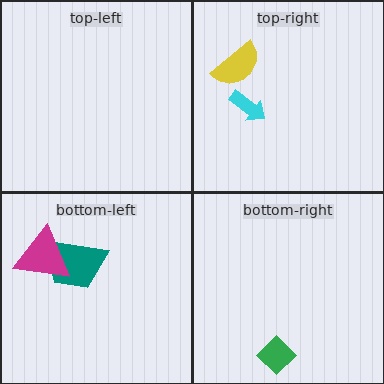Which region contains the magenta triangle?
The bottom-left region.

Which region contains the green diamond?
The bottom-right region.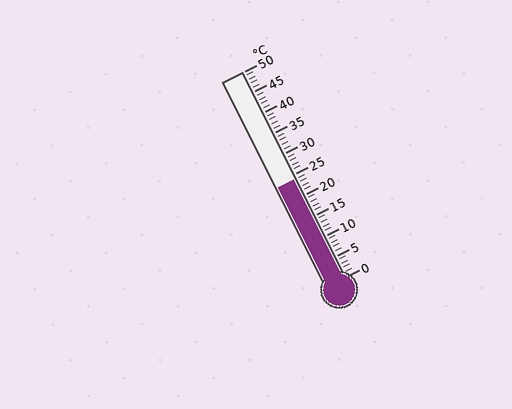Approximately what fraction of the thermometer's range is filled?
The thermometer is filled to approximately 50% of its range.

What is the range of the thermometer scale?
The thermometer scale ranges from 0°C to 50°C.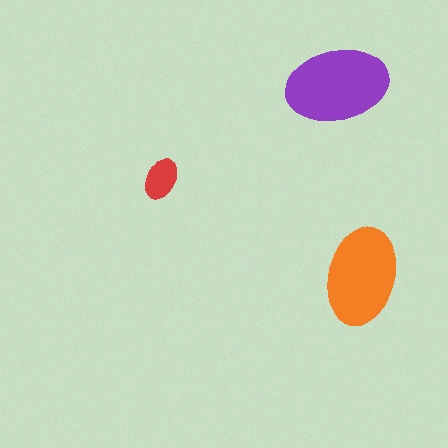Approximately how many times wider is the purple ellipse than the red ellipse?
About 2.5 times wider.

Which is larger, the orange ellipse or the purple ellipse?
The purple one.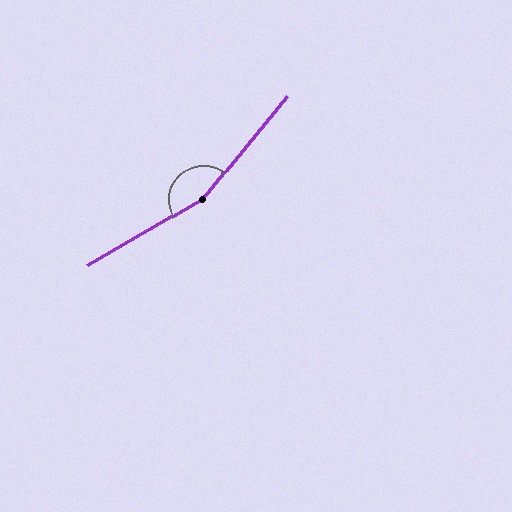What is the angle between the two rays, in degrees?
Approximately 159 degrees.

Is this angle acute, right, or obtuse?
It is obtuse.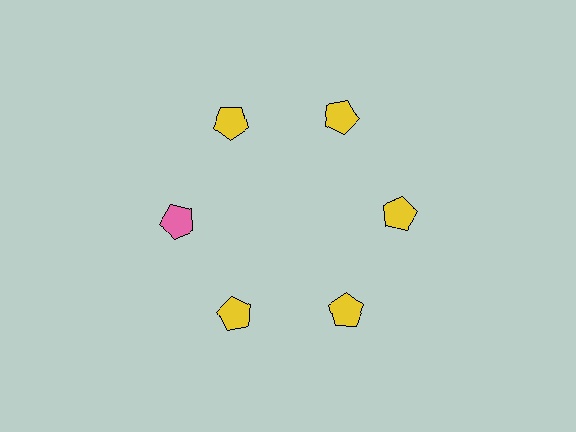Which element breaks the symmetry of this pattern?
The pink pentagon at roughly the 9 o'clock position breaks the symmetry. All other shapes are yellow pentagons.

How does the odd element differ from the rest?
It has a different color: pink instead of yellow.